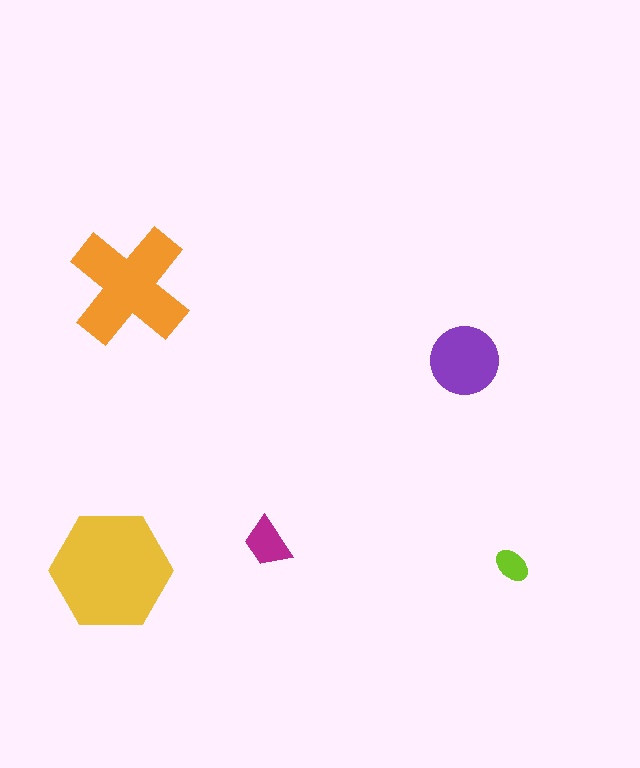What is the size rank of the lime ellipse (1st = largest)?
5th.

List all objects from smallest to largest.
The lime ellipse, the magenta trapezoid, the purple circle, the orange cross, the yellow hexagon.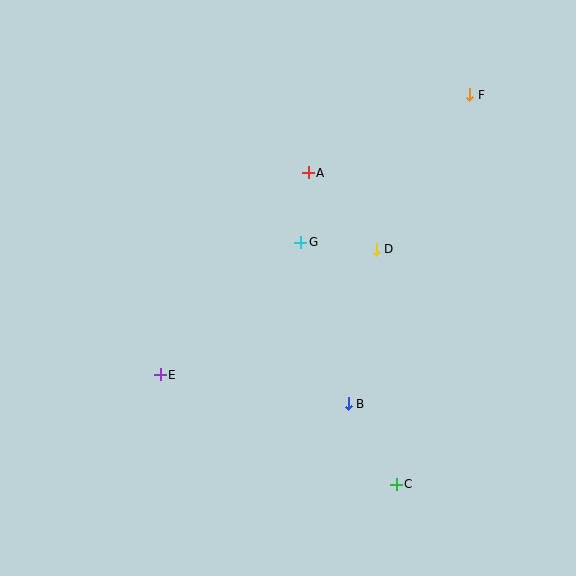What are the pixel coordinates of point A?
Point A is at (308, 173).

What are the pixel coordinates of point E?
Point E is at (160, 375).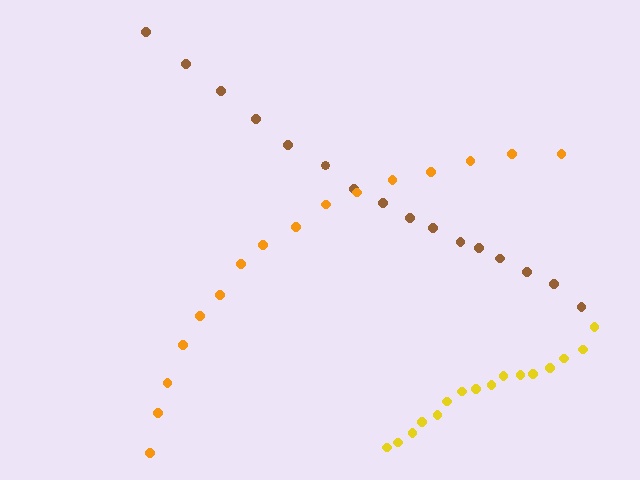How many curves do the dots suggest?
There are 3 distinct paths.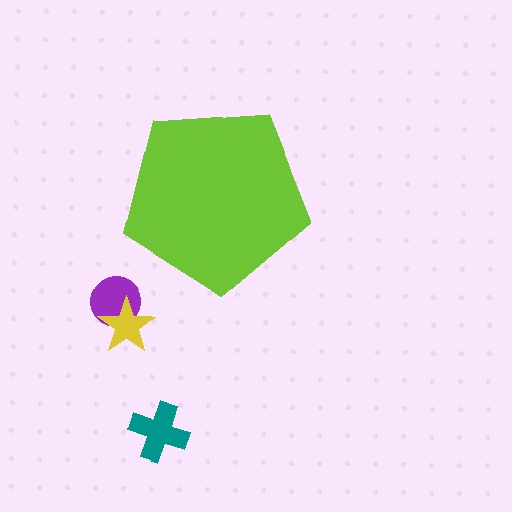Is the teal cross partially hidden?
No, the teal cross is fully visible.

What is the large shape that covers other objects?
A lime pentagon.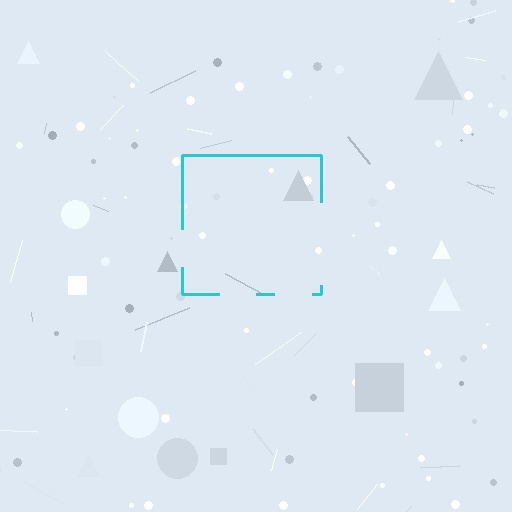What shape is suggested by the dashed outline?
The dashed outline suggests a square.